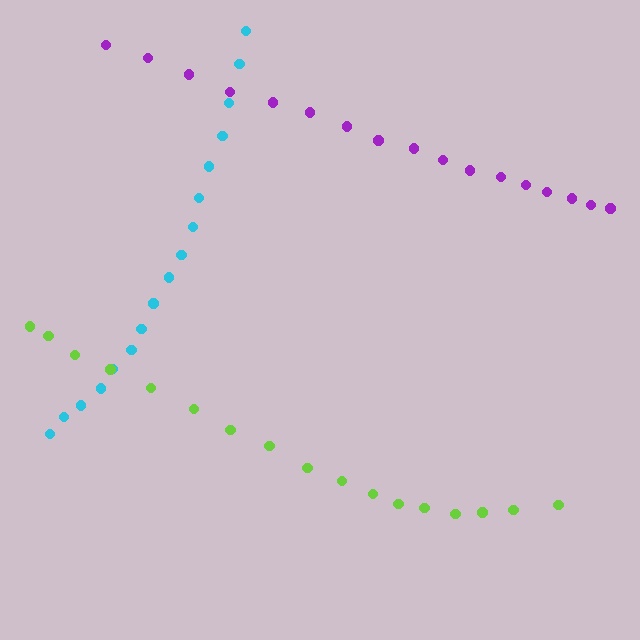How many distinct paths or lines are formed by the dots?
There are 3 distinct paths.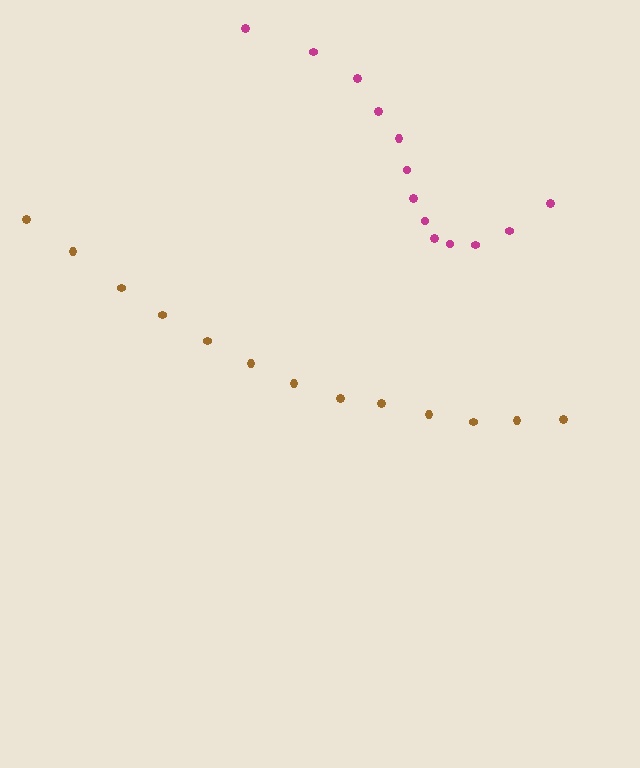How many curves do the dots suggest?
There are 2 distinct paths.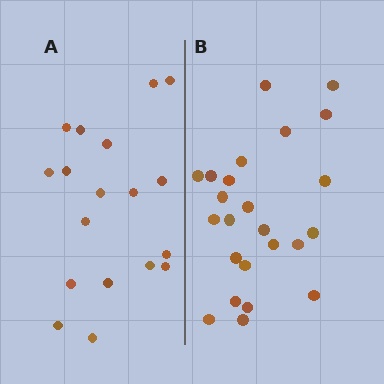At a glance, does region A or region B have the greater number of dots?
Region B (the right region) has more dots.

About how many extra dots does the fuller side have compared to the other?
Region B has about 6 more dots than region A.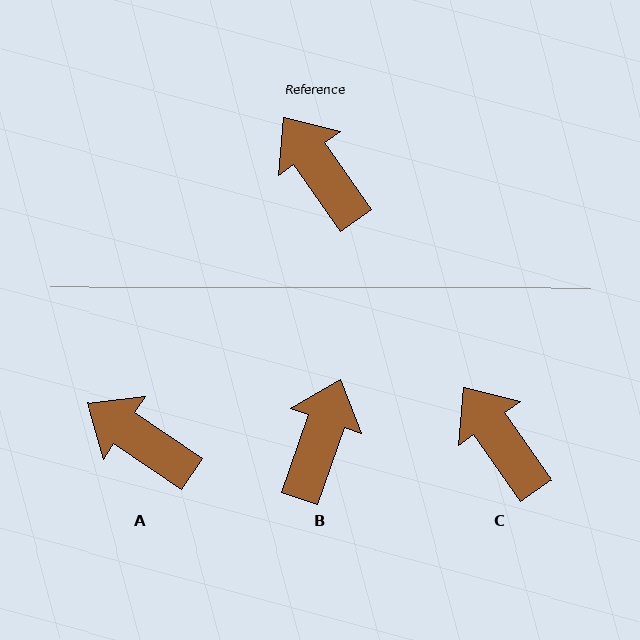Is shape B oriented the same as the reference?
No, it is off by about 54 degrees.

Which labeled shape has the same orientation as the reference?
C.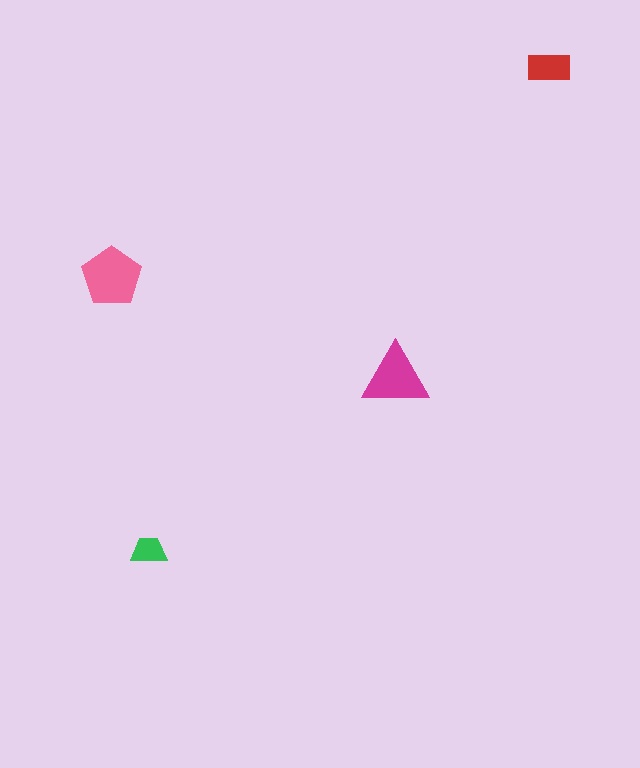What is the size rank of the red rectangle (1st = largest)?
3rd.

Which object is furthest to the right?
The red rectangle is rightmost.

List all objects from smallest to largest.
The green trapezoid, the red rectangle, the magenta triangle, the pink pentagon.